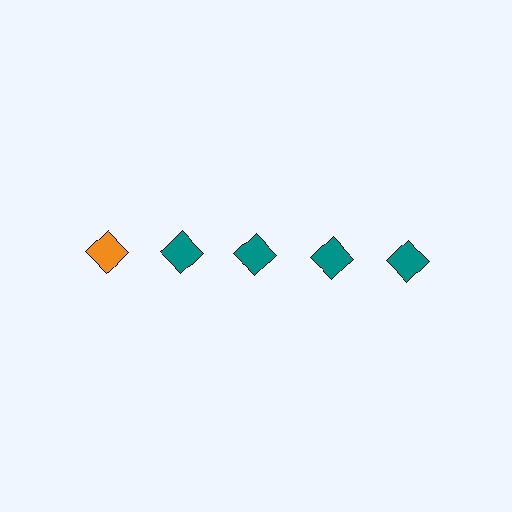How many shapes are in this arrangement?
There are 5 shapes arranged in a grid pattern.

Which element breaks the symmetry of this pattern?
The orange diamond in the top row, leftmost column breaks the symmetry. All other shapes are teal diamonds.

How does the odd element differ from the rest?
It has a different color: orange instead of teal.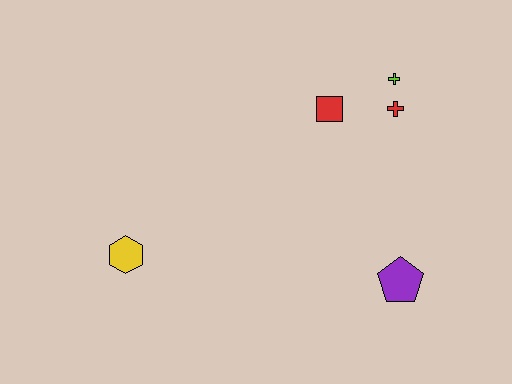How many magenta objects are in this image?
There are no magenta objects.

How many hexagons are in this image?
There is 1 hexagon.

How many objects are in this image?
There are 5 objects.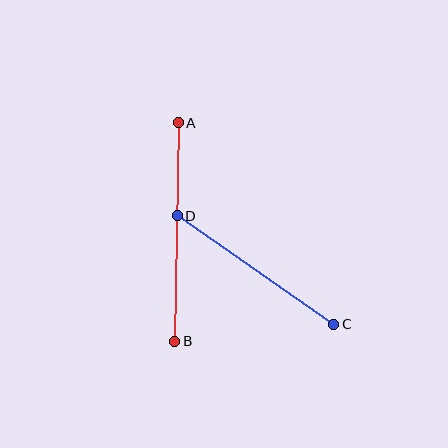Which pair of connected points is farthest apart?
Points A and B are farthest apart.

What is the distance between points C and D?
The distance is approximately 190 pixels.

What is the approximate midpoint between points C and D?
The midpoint is at approximately (256, 270) pixels.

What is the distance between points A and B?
The distance is approximately 218 pixels.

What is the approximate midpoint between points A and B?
The midpoint is at approximately (176, 232) pixels.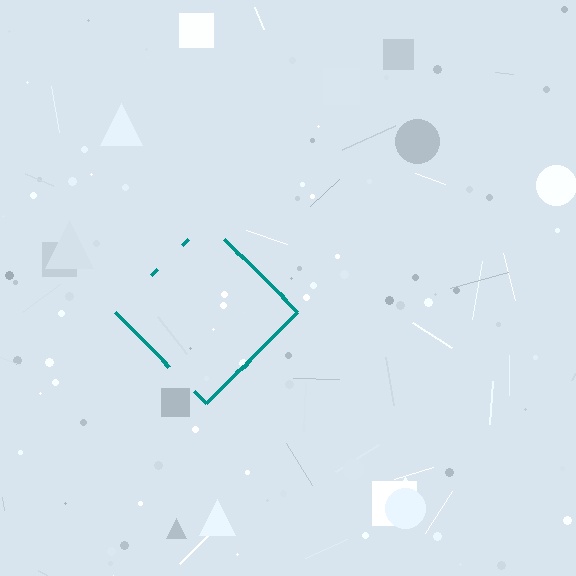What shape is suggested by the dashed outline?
The dashed outline suggests a diamond.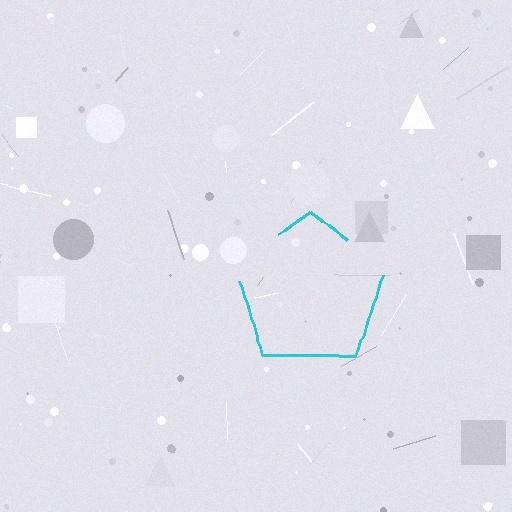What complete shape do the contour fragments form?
The contour fragments form a pentagon.